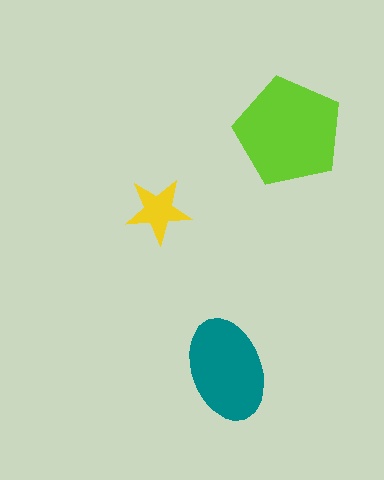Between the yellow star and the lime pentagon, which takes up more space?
The lime pentagon.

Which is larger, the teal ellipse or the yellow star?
The teal ellipse.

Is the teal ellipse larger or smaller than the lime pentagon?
Smaller.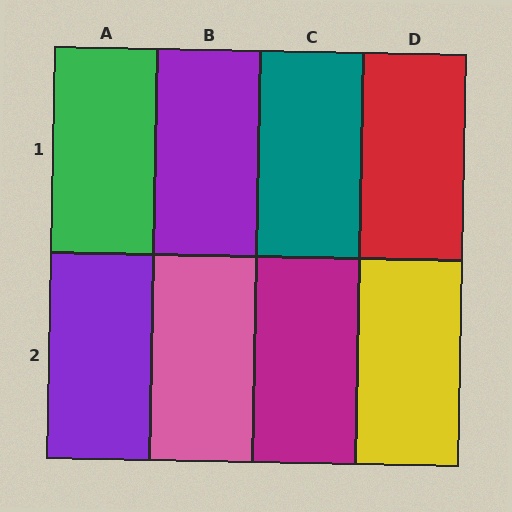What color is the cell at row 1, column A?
Green.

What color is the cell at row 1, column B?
Purple.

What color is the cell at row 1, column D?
Red.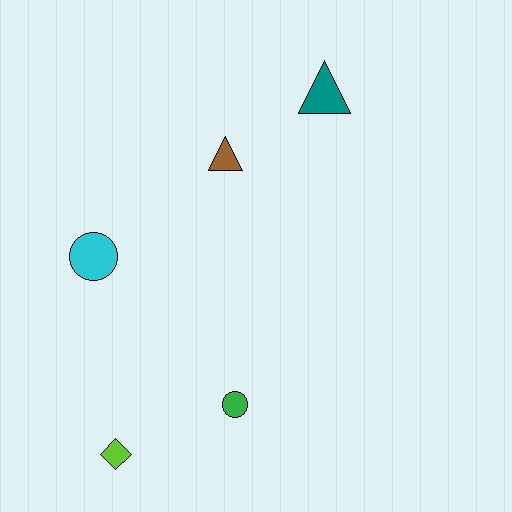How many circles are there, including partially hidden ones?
There are 2 circles.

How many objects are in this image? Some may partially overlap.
There are 5 objects.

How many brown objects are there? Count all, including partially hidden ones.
There is 1 brown object.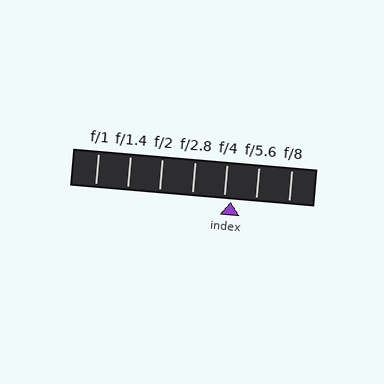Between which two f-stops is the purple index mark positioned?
The index mark is between f/4 and f/5.6.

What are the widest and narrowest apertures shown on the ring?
The widest aperture shown is f/1 and the narrowest is f/8.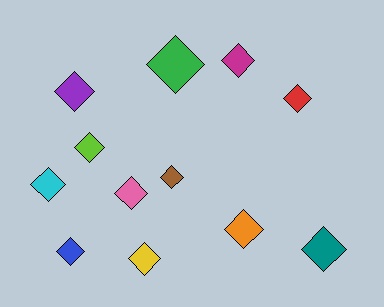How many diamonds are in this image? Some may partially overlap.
There are 12 diamonds.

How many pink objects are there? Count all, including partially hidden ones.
There is 1 pink object.